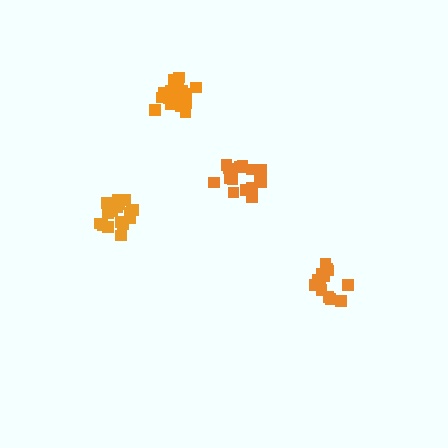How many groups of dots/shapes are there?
There are 4 groups.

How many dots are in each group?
Group 1: 14 dots, Group 2: 16 dots, Group 3: 18 dots, Group 4: 15 dots (63 total).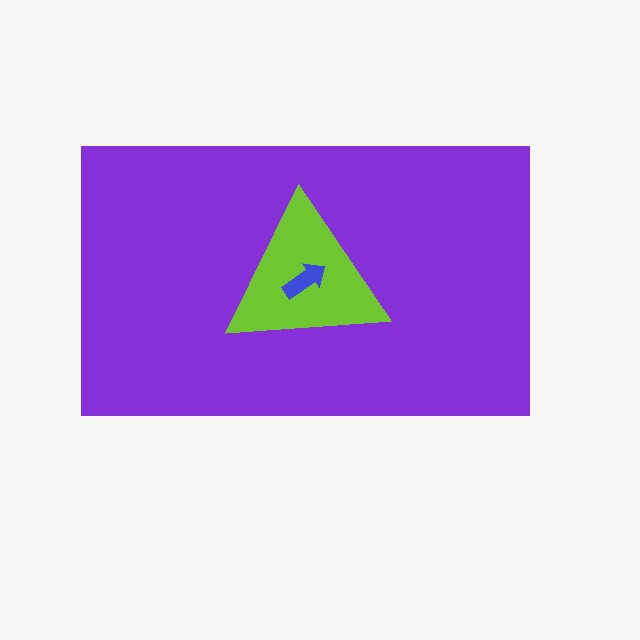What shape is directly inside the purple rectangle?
The lime triangle.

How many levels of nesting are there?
3.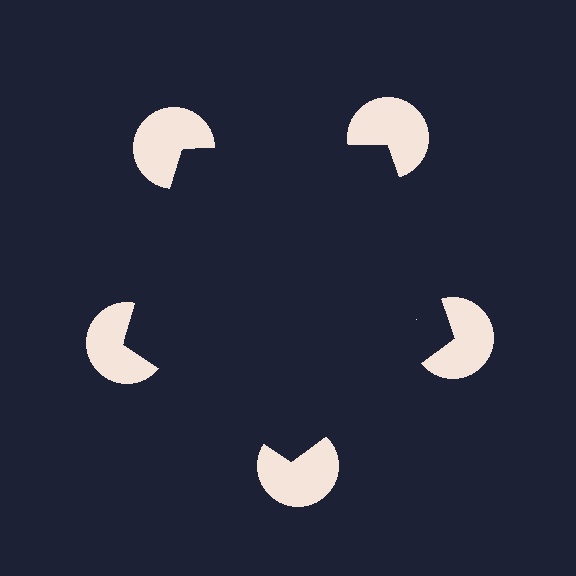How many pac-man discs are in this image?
There are 5 — one at each vertex of the illusory pentagon.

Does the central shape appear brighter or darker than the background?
It typically appears slightly darker than the background, even though no actual brightness change is drawn.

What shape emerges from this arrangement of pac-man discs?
An illusory pentagon — its edges are inferred from the aligned wedge cuts in the pac-man discs, not physically drawn.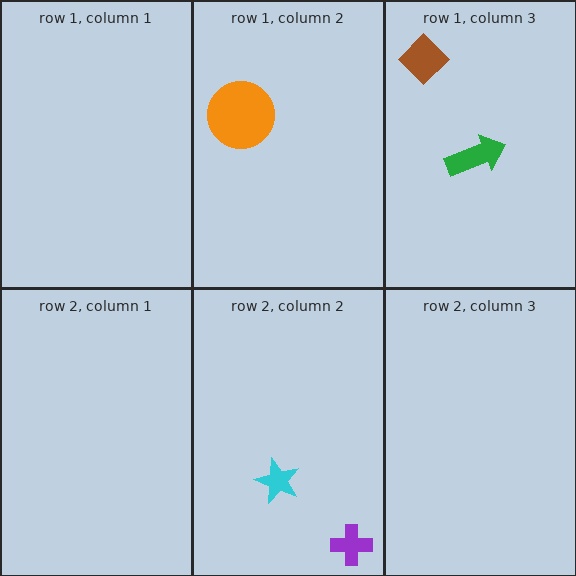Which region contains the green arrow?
The row 1, column 3 region.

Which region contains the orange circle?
The row 1, column 2 region.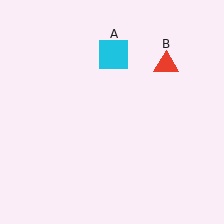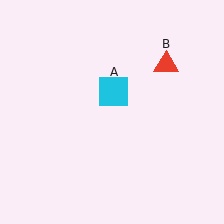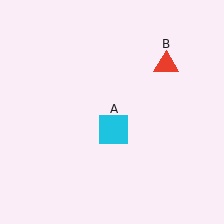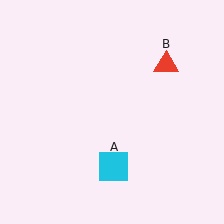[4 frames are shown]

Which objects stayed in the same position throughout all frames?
Red triangle (object B) remained stationary.